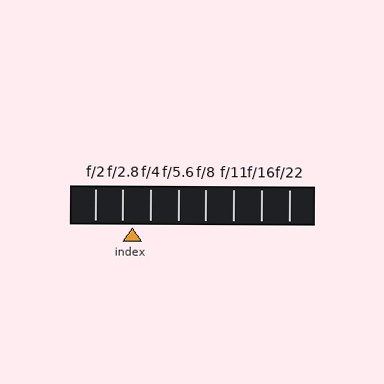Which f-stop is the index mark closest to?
The index mark is closest to f/2.8.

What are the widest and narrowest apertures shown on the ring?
The widest aperture shown is f/2 and the narrowest is f/22.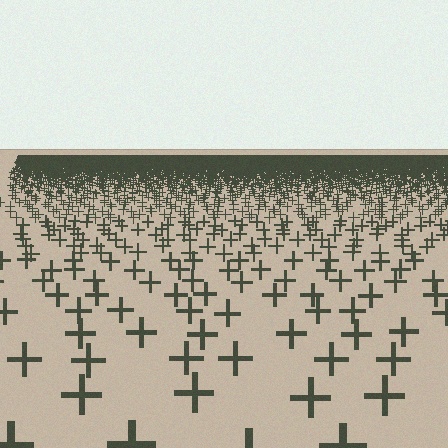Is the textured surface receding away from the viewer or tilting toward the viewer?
The surface is receding away from the viewer. Texture elements get smaller and denser toward the top.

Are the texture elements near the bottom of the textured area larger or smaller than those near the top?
Larger. Near the bottom, elements are closer to the viewer and appear at a bigger on-screen size.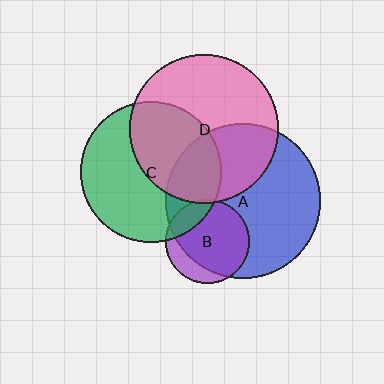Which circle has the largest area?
Circle A (blue).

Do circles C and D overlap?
Yes.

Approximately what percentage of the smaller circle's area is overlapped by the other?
Approximately 45%.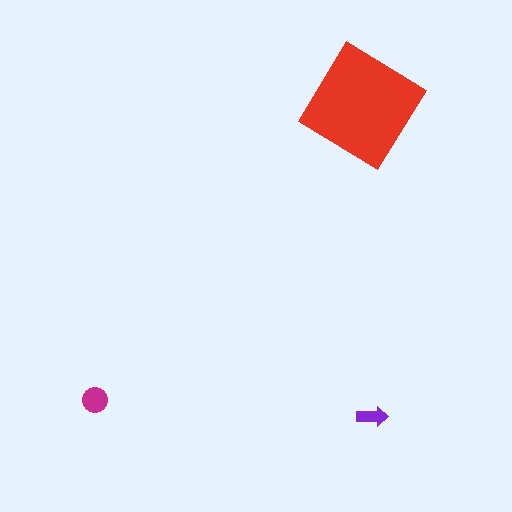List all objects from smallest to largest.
The purple arrow, the magenta circle, the red diamond.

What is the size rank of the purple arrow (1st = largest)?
3rd.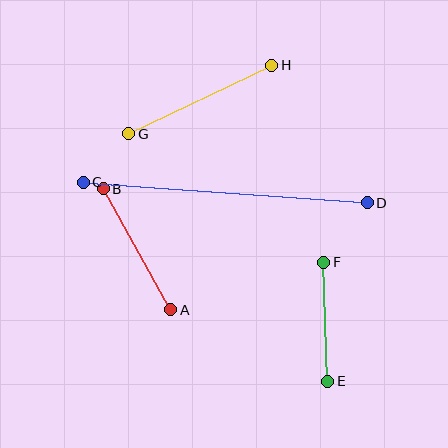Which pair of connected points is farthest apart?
Points C and D are farthest apart.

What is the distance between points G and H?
The distance is approximately 159 pixels.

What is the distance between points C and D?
The distance is approximately 285 pixels.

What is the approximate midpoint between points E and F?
The midpoint is at approximately (326, 322) pixels.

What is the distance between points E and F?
The distance is approximately 119 pixels.